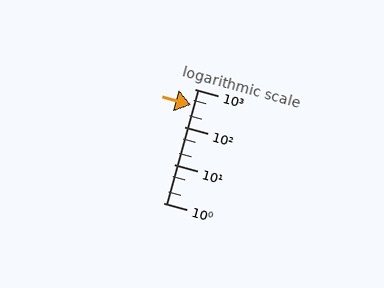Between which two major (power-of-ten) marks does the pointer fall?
The pointer is between 100 and 1000.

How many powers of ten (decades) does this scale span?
The scale spans 3 decades, from 1 to 1000.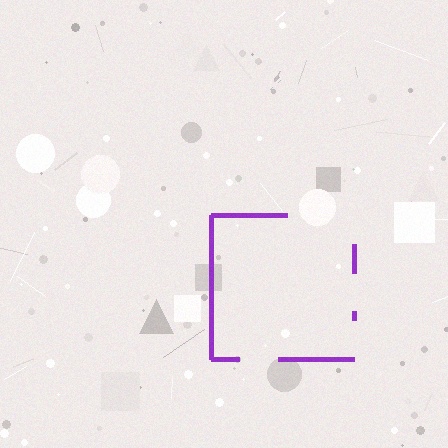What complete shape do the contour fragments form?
The contour fragments form a square.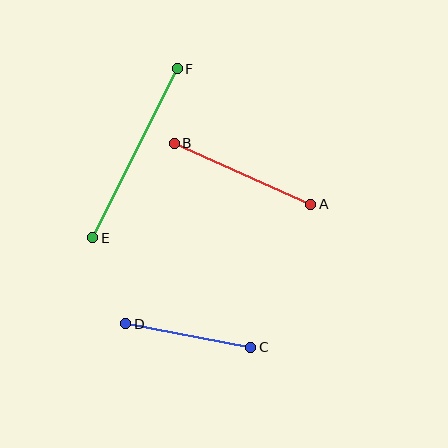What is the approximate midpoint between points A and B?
The midpoint is at approximately (242, 174) pixels.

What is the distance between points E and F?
The distance is approximately 189 pixels.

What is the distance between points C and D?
The distance is approximately 128 pixels.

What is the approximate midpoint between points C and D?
The midpoint is at approximately (188, 336) pixels.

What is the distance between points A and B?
The distance is approximately 150 pixels.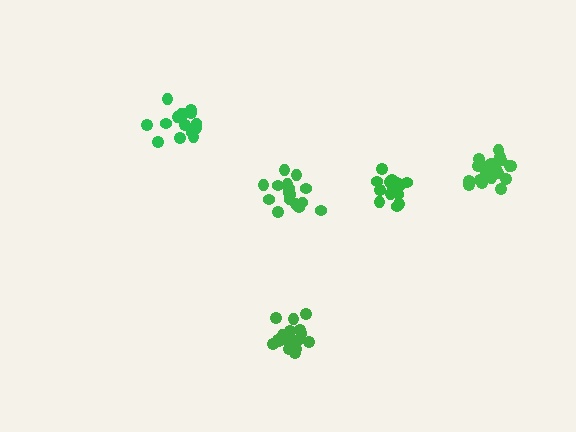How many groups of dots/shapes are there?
There are 5 groups.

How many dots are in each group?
Group 1: 18 dots, Group 2: 16 dots, Group 3: 16 dots, Group 4: 16 dots, Group 5: 20 dots (86 total).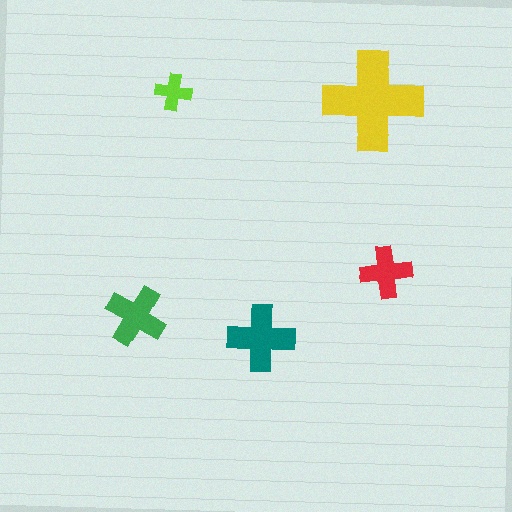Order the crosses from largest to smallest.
the yellow one, the teal one, the green one, the red one, the lime one.